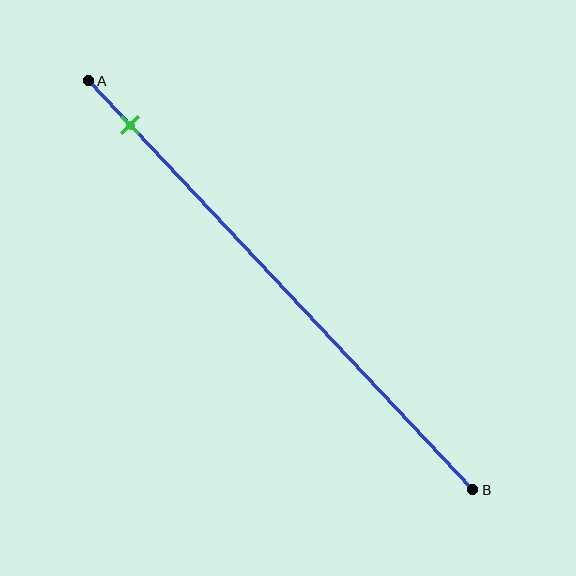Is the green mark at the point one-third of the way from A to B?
No, the mark is at about 10% from A, not at the 33% one-third point.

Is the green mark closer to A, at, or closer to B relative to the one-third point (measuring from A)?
The green mark is closer to point A than the one-third point of segment AB.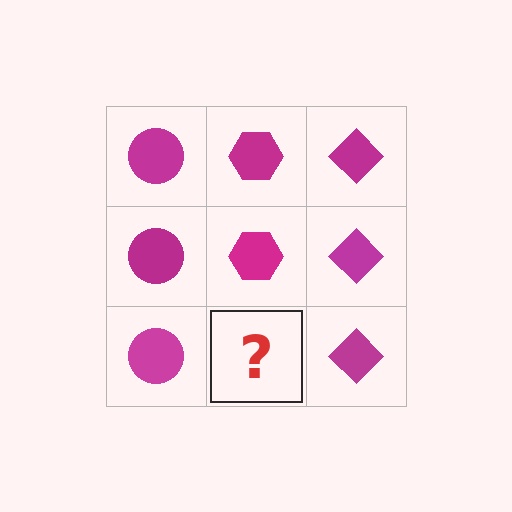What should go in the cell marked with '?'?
The missing cell should contain a magenta hexagon.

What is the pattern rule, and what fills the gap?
The rule is that each column has a consistent shape. The gap should be filled with a magenta hexagon.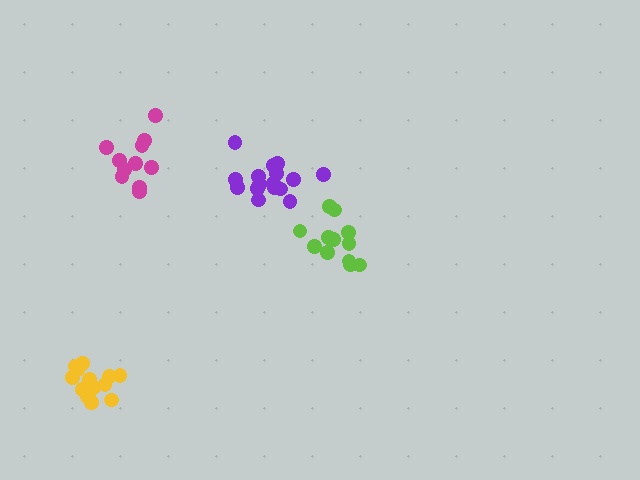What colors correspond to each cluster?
The clusters are colored: purple, magenta, yellow, lime.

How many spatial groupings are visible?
There are 4 spatial groupings.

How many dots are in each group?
Group 1: 16 dots, Group 2: 12 dots, Group 3: 15 dots, Group 4: 12 dots (55 total).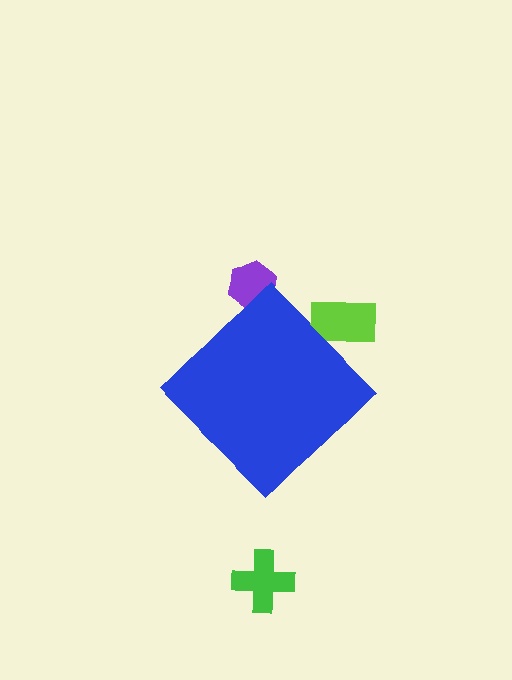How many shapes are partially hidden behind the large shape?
2 shapes are partially hidden.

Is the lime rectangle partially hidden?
Yes, the lime rectangle is partially hidden behind the blue diamond.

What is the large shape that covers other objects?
A blue diamond.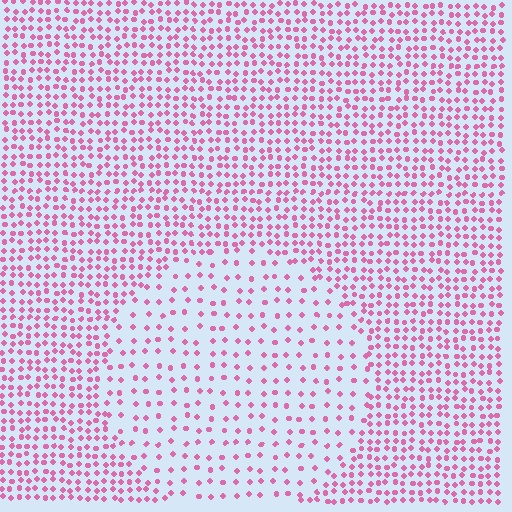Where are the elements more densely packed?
The elements are more densely packed outside the circle boundary.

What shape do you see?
I see a circle.